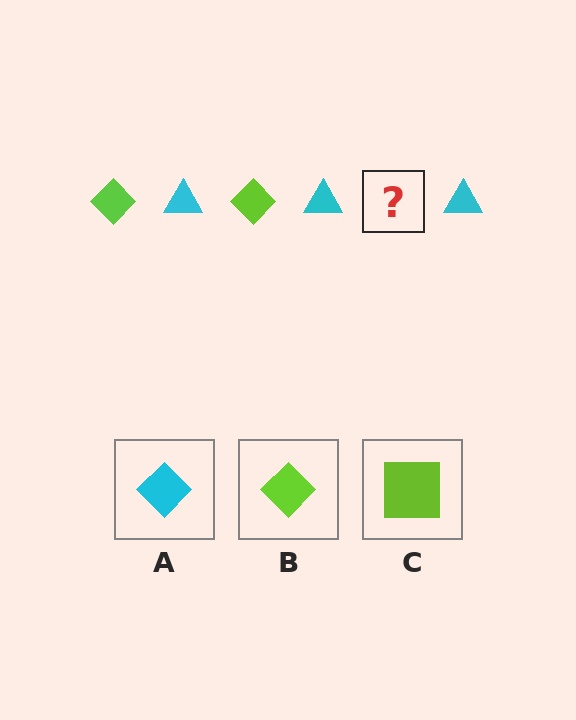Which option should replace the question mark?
Option B.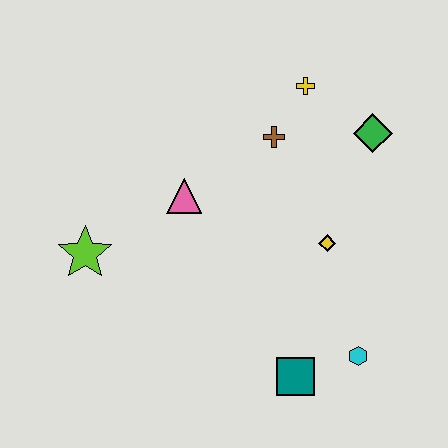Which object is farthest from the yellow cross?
The teal square is farthest from the yellow cross.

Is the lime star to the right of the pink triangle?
No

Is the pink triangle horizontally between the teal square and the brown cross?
No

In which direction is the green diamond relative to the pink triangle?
The green diamond is to the right of the pink triangle.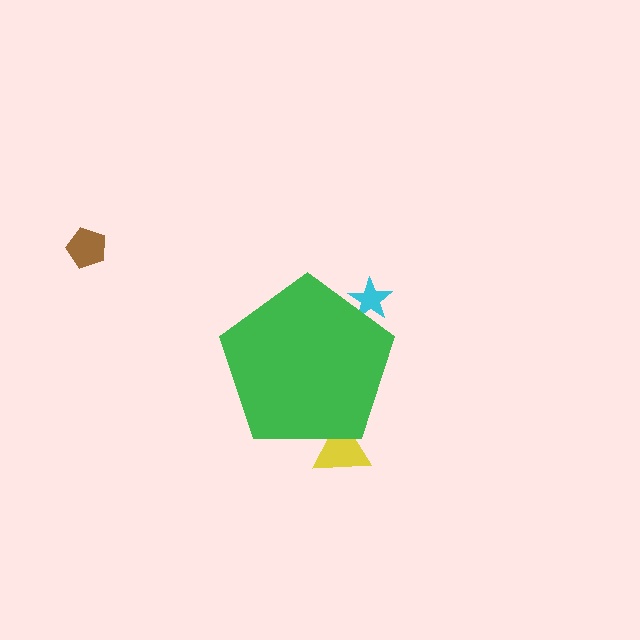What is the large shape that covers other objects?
A green pentagon.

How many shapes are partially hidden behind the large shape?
2 shapes are partially hidden.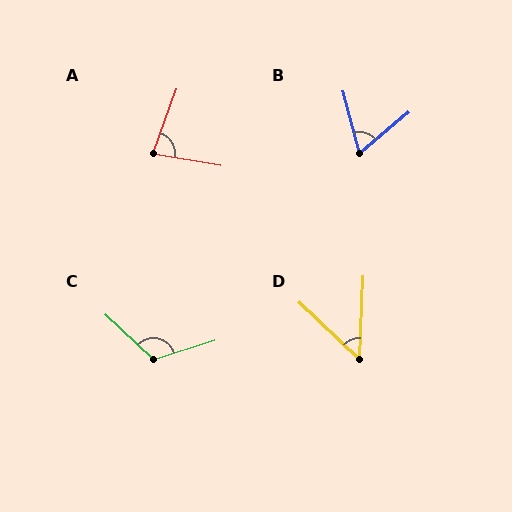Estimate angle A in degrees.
Approximately 79 degrees.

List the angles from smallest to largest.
D (49°), B (65°), A (79°), C (119°).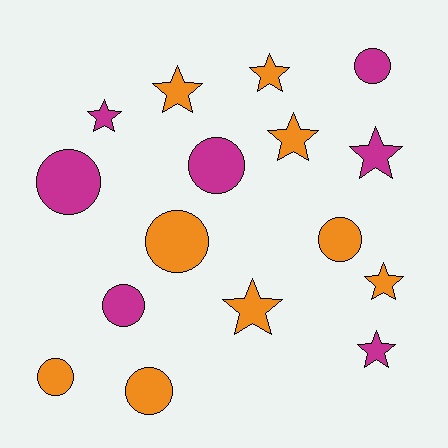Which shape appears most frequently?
Star, with 8 objects.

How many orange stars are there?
There are 5 orange stars.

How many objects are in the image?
There are 16 objects.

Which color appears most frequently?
Orange, with 9 objects.